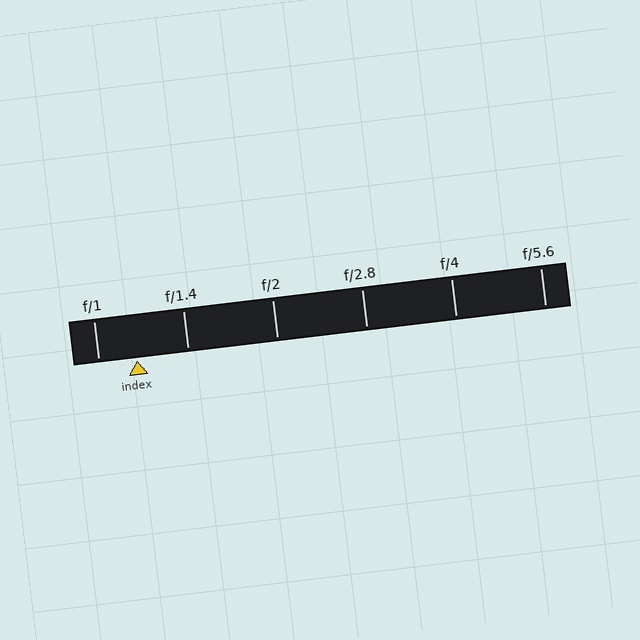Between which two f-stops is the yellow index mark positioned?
The index mark is between f/1 and f/1.4.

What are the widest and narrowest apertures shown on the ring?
The widest aperture shown is f/1 and the narrowest is f/5.6.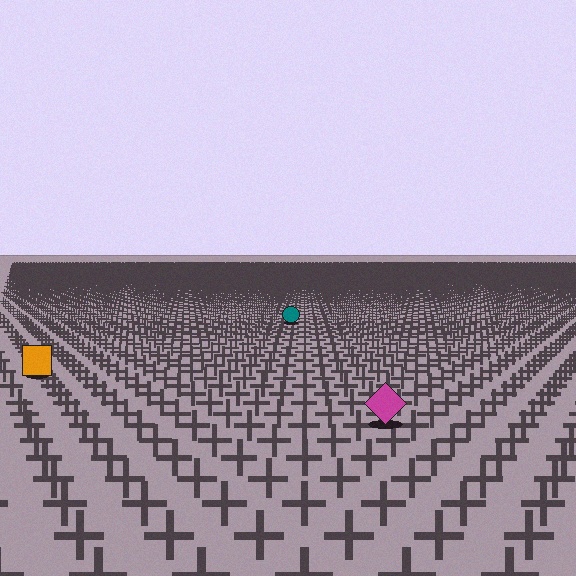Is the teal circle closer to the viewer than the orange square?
No. The orange square is closer — you can tell from the texture gradient: the ground texture is coarser near it.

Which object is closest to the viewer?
The magenta diamond is closest. The texture marks near it are larger and more spread out.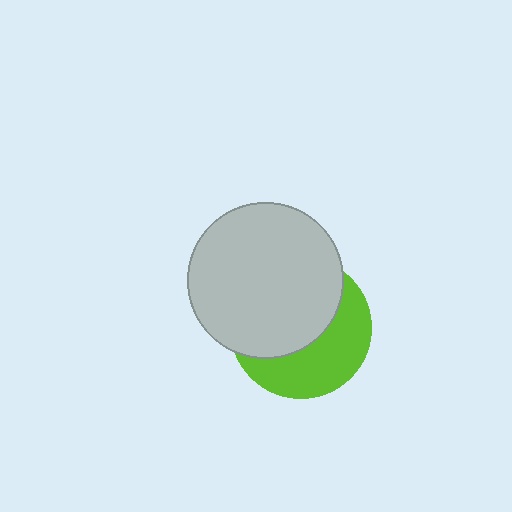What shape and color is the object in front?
The object in front is a light gray circle.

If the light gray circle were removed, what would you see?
You would see the complete lime circle.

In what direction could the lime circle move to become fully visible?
The lime circle could move toward the lower-right. That would shift it out from behind the light gray circle entirely.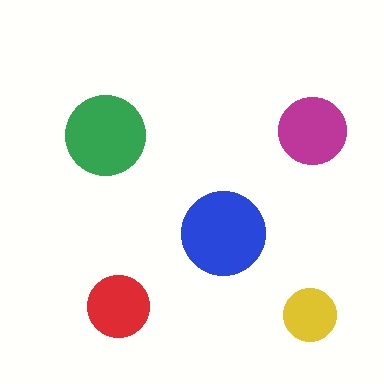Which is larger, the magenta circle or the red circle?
The magenta one.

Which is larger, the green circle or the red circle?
The green one.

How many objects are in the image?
There are 5 objects in the image.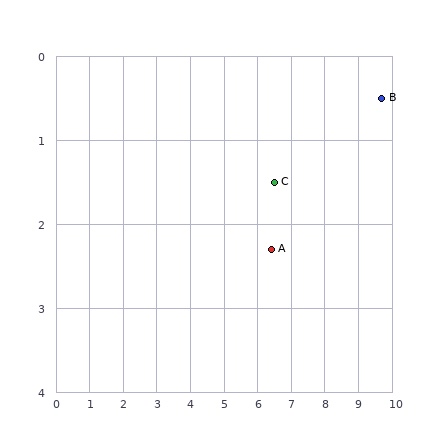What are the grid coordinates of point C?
Point C is at approximately (6.5, 1.5).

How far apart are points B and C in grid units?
Points B and C are about 3.4 grid units apart.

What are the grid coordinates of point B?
Point B is at approximately (9.7, 0.5).